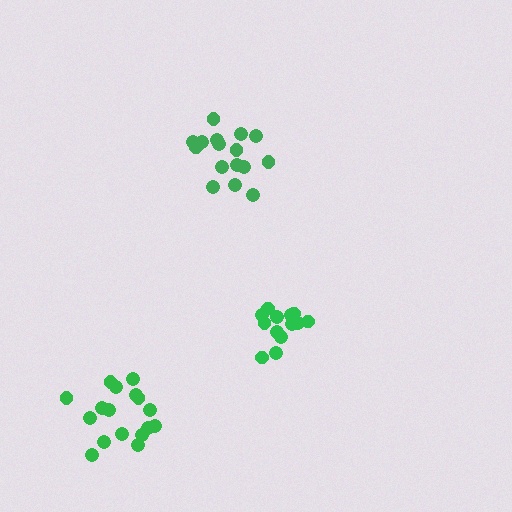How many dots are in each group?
Group 1: 13 dots, Group 2: 16 dots, Group 3: 17 dots (46 total).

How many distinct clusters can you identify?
There are 3 distinct clusters.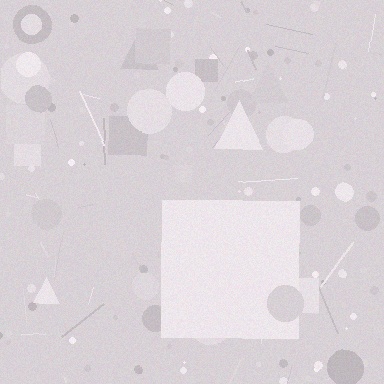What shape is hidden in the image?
A square is hidden in the image.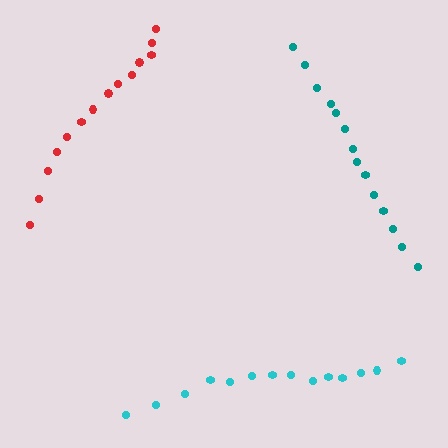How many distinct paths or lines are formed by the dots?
There are 3 distinct paths.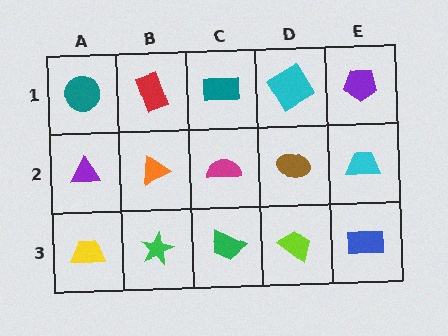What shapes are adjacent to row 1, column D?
A brown ellipse (row 2, column D), a teal rectangle (row 1, column C), a purple pentagon (row 1, column E).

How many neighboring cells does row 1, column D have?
3.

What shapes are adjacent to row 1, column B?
An orange triangle (row 2, column B), a teal circle (row 1, column A), a teal rectangle (row 1, column C).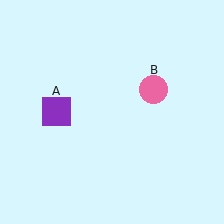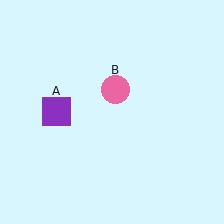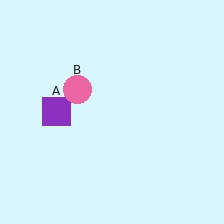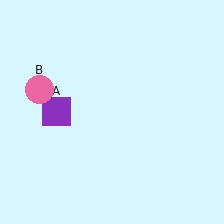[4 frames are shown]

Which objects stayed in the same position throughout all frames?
Purple square (object A) remained stationary.